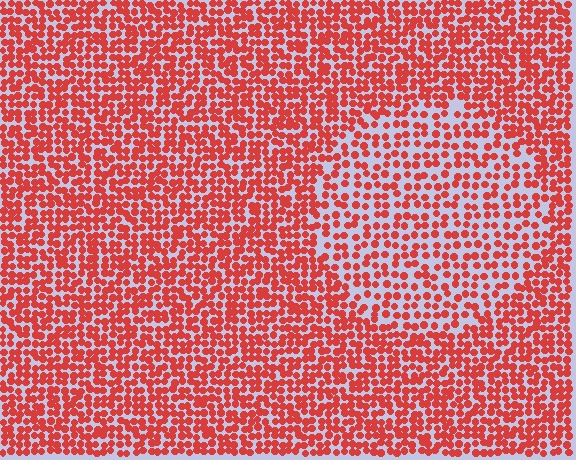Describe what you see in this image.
The image contains small red elements arranged at two different densities. A circle-shaped region is visible where the elements are less densely packed than the surrounding area.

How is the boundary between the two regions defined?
The boundary is defined by a change in element density (approximately 1.7x ratio). All elements are the same color, size, and shape.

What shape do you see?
I see a circle.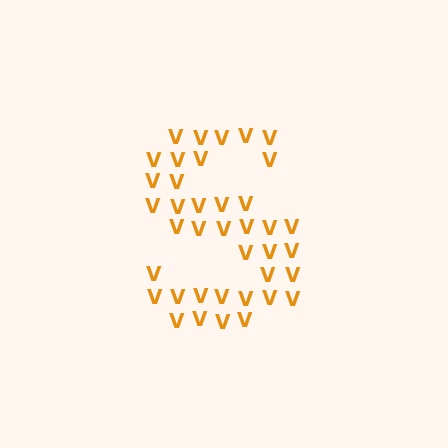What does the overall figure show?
The overall figure shows the letter S.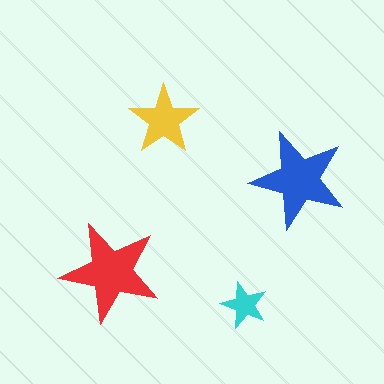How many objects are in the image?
There are 4 objects in the image.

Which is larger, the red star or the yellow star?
The red one.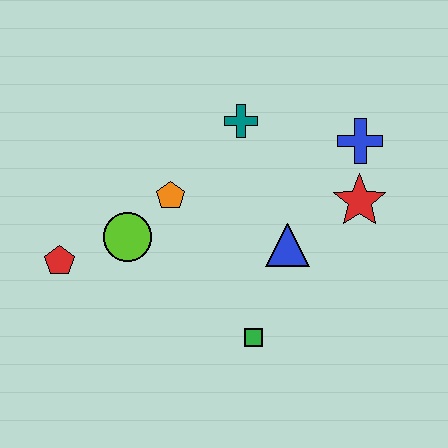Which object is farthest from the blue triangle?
The red pentagon is farthest from the blue triangle.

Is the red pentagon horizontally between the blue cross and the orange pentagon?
No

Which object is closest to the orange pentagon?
The lime circle is closest to the orange pentagon.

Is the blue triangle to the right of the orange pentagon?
Yes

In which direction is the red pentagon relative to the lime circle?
The red pentagon is to the left of the lime circle.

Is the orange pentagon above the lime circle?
Yes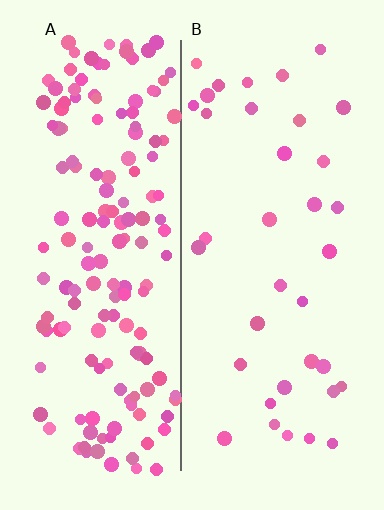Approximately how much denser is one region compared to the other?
Approximately 4.3× — region A over region B.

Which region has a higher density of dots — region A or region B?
A (the left).